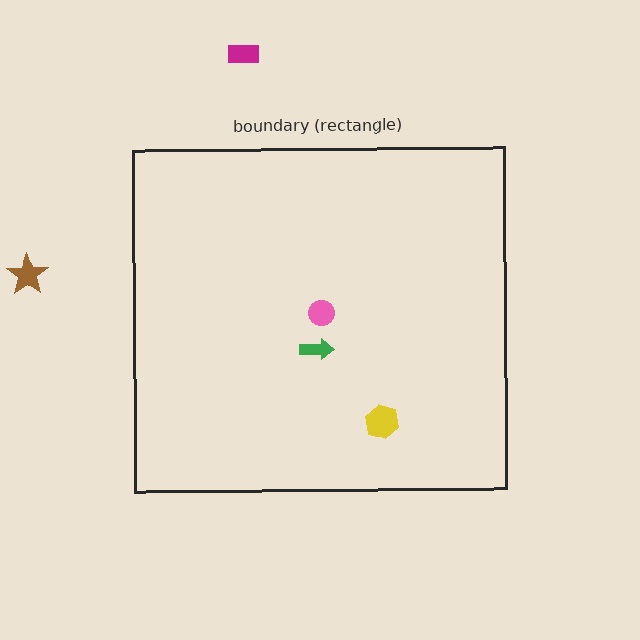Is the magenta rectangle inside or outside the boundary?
Outside.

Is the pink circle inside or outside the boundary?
Inside.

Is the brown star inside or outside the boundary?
Outside.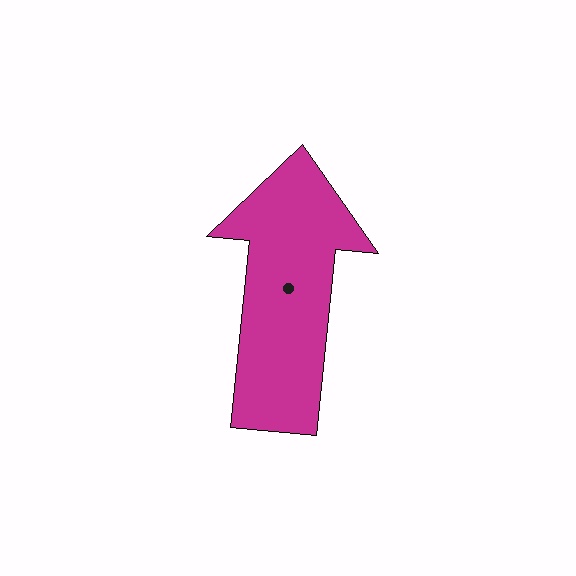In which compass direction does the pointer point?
North.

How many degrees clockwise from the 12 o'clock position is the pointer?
Approximately 6 degrees.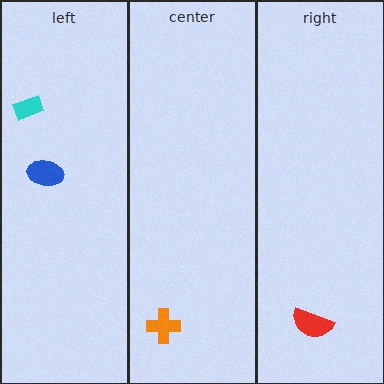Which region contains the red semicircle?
The right region.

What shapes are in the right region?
The red semicircle.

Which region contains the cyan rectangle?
The left region.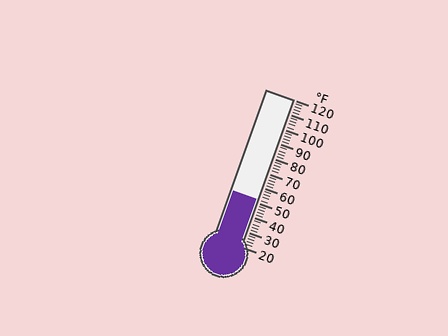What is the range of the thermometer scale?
The thermometer scale ranges from 20°F to 120°F.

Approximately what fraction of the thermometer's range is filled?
The thermometer is filled to approximately 30% of its range.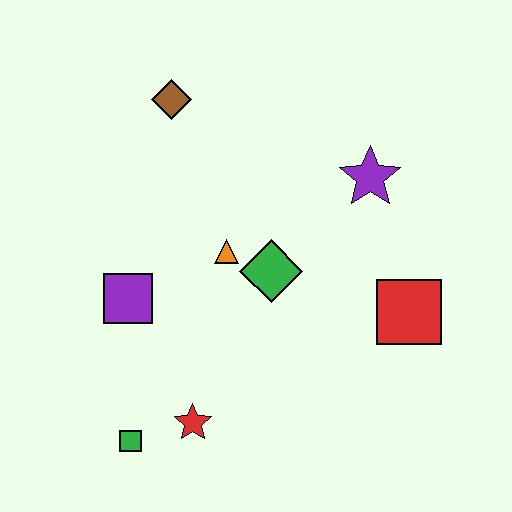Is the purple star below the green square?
No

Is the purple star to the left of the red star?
No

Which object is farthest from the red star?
The brown diamond is farthest from the red star.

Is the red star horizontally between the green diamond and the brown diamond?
Yes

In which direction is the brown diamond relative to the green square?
The brown diamond is above the green square.